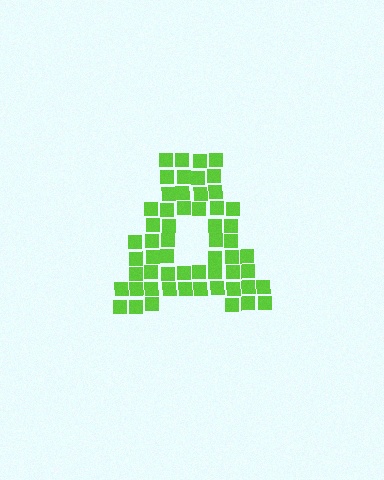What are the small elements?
The small elements are squares.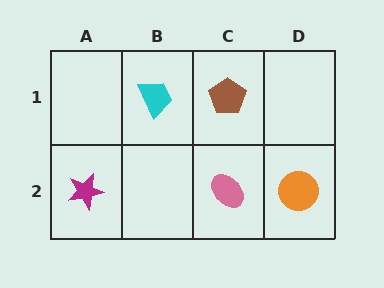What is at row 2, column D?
An orange circle.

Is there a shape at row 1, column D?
No, that cell is empty.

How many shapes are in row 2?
3 shapes.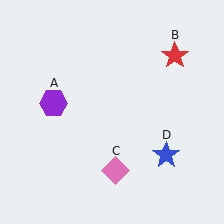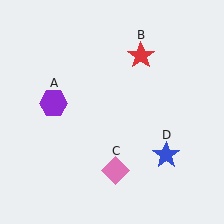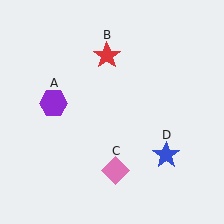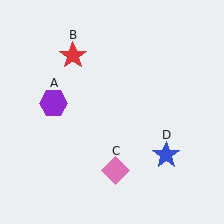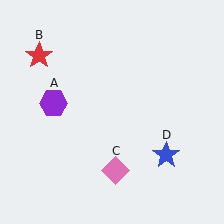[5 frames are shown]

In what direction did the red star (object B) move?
The red star (object B) moved left.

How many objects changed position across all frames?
1 object changed position: red star (object B).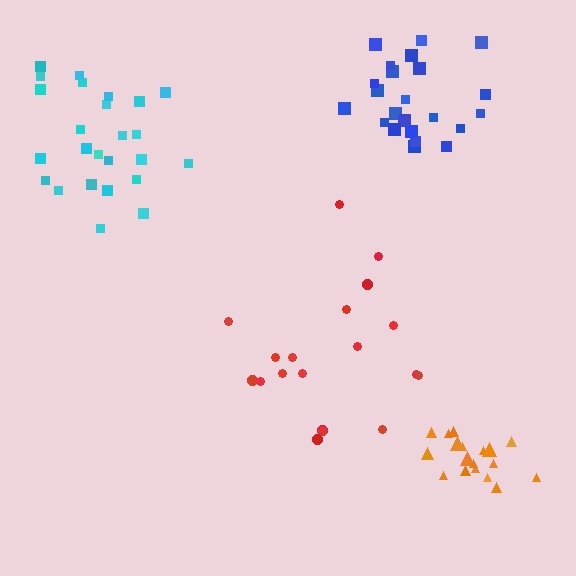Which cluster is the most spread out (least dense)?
Red.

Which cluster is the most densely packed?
Orange.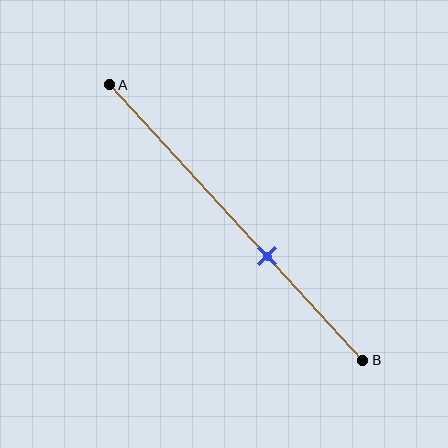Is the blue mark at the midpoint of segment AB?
No, the mark is at about 60% from A, not at the 50% midpoint.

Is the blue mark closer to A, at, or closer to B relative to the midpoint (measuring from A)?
The blue mark is closer to point B than the midpoint of segment AB.